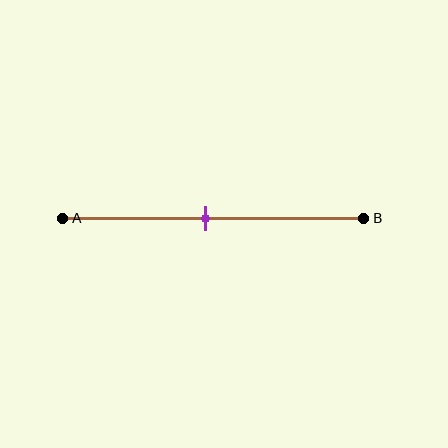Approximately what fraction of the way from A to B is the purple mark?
The purple mark is approximately 45% of the way from A to B.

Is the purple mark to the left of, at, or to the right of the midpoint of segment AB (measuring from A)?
The purple mark is approximately at the midpoint of segment AB.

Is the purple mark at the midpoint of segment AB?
Yes, the mark is approximately at the midpoint.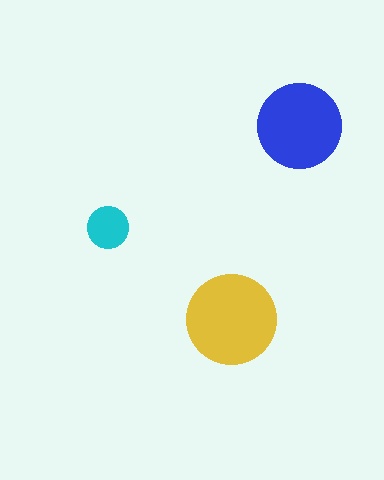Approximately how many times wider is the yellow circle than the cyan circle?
About 2 times wider.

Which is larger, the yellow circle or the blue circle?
The yellow one.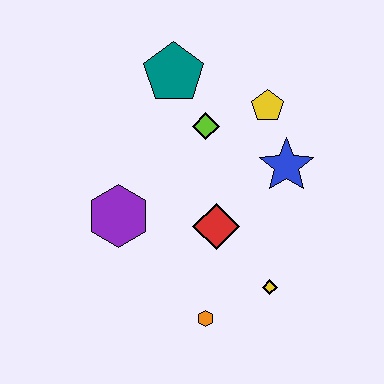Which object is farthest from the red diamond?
The teal pentagon is farthest from the red diamond.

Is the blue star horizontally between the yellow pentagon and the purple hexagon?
No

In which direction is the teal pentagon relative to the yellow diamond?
The teal pentagon is above the yellow diamond.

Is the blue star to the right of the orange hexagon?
Yes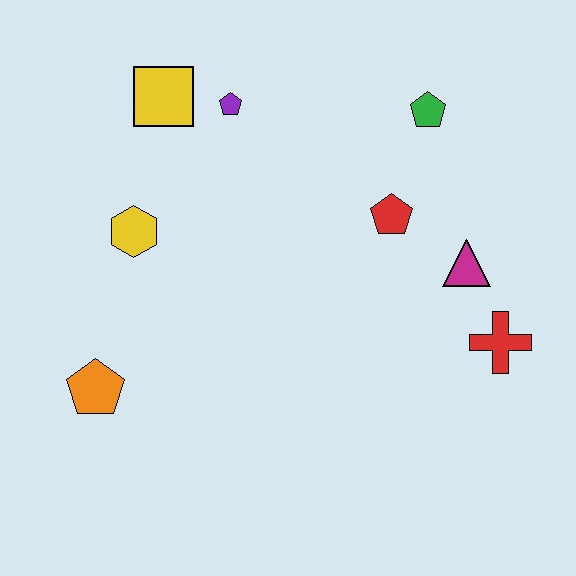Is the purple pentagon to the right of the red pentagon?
No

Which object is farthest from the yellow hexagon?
The red cross is farthest from the yellow hexagon.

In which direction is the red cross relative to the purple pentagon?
The red cross is to the right of the purple pentagon.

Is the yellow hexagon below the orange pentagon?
No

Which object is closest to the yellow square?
The purple pentagon is closest to the yellow square.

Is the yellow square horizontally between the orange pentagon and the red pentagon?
Yes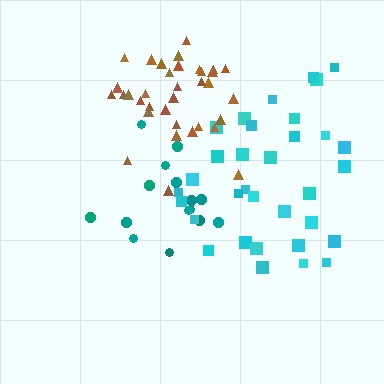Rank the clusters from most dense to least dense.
brown, cyan, teal.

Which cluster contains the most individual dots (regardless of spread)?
Brown (35).